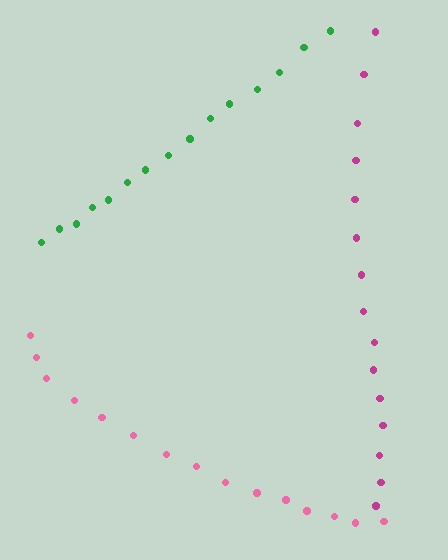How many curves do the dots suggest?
There are 3 distinct paths.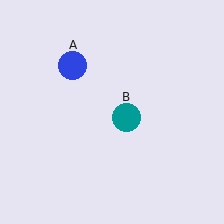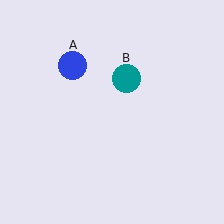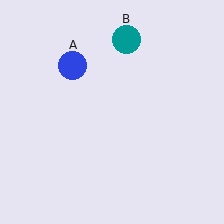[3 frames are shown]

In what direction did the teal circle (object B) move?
The teal circle (object B) moved up.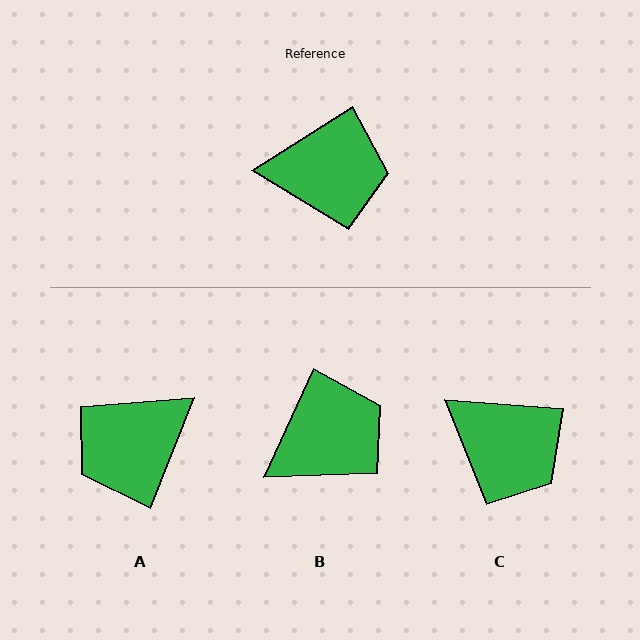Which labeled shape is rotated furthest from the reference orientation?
A, about 144 degrees away.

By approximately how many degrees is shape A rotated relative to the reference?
Approximately 144 degrees clockwise.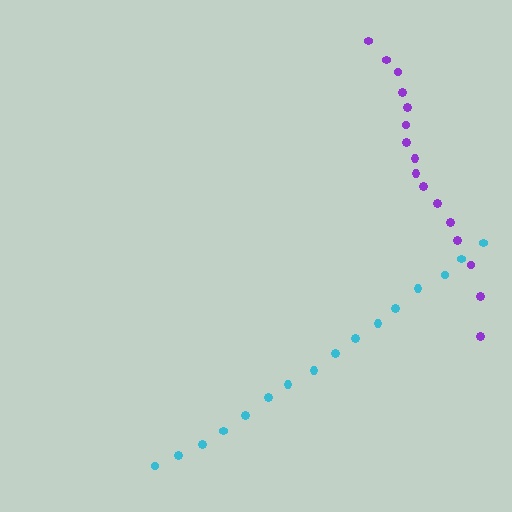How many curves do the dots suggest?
There are 2 distinct paths.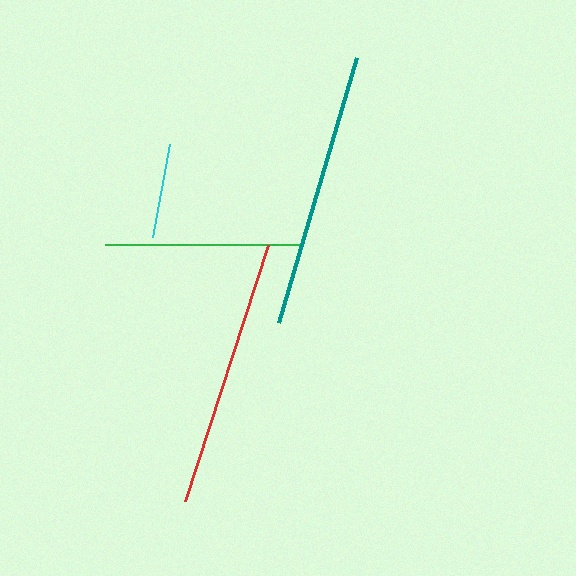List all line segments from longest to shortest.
From longest to shortest: teal, red, green, cyan.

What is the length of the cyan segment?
The cyan segment is approximately 94 pixels long.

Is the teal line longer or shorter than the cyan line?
The teal line is longer than the cyan line.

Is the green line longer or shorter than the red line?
The red line is longer than the green line.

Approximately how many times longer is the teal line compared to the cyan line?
The teal line is approximately 2.9 times the length of the cyan line.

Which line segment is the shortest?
The cyan line is the shortest at approximately 94 pixels.